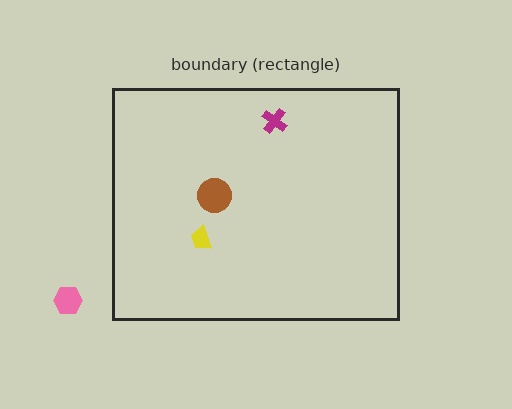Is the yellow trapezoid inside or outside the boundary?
Inside.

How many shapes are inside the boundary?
3 inside, 1 outside.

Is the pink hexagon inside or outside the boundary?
Outside.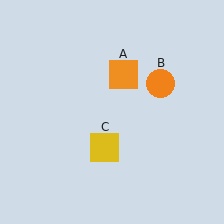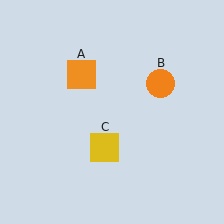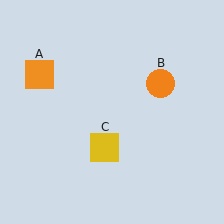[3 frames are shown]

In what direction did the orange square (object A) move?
The orange square (object A) moved left.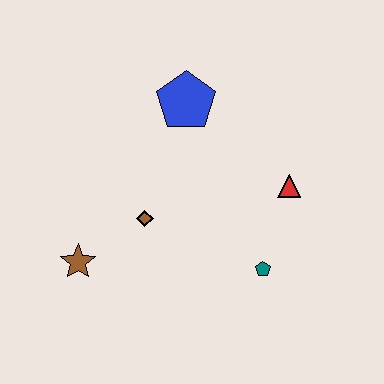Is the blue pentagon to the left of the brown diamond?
No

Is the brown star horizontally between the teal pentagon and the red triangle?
No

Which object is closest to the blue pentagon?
The brown diamond is closest to the blue pentagon.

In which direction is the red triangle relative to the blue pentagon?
The red triangle is to the right of the blue pentagon.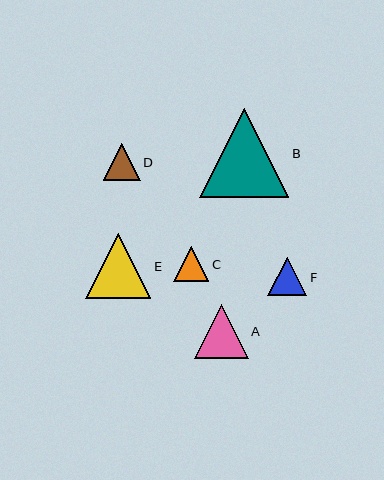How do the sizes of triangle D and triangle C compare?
Triangle D and triangle C are approximately the same size.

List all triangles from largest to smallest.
From largest to smallest: B, E, A, F, D, C.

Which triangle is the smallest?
Triangle C is the smallest with a size of approximately 35 pixels.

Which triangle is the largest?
Triangle B is the largest with a size of approximately 89 pixels.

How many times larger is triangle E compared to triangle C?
Triangle E is approximately 1.8 times the size of triangle C.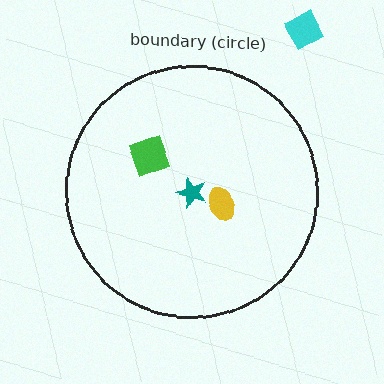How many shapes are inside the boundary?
3 inside, 1 outside.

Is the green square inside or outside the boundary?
Inside.